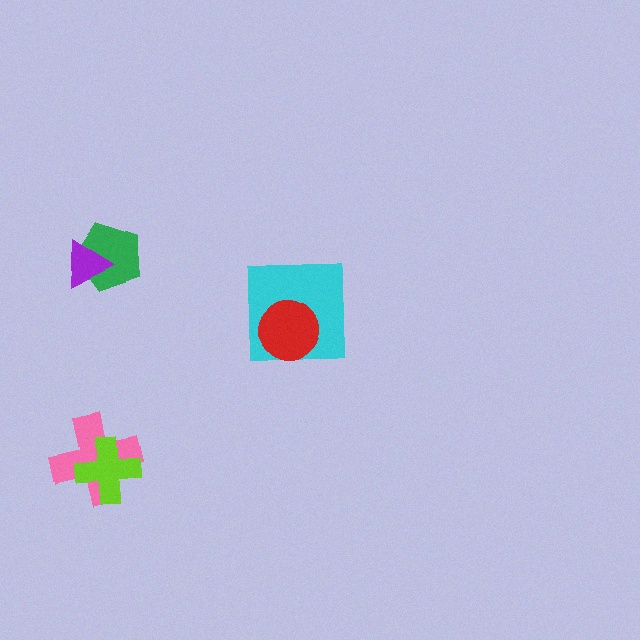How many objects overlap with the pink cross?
1 object overlaps with the pink cross.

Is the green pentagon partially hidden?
Yes, it is partially covered by another shape.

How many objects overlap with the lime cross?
1 object overlaps with the lime cross.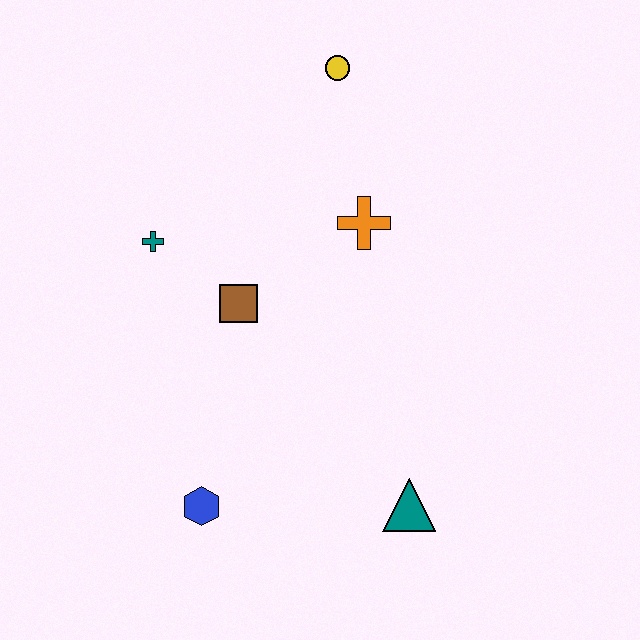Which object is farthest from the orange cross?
The blue hexagon is farthest from the orange cross.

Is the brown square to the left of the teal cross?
No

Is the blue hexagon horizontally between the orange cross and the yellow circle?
No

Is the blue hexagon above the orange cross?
No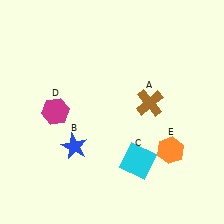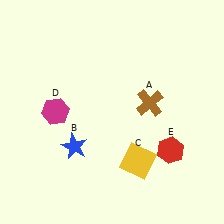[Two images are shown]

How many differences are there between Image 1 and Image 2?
There are 2 differences between the two images.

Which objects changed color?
C changed from cyan to yellow. E changed from orange to red.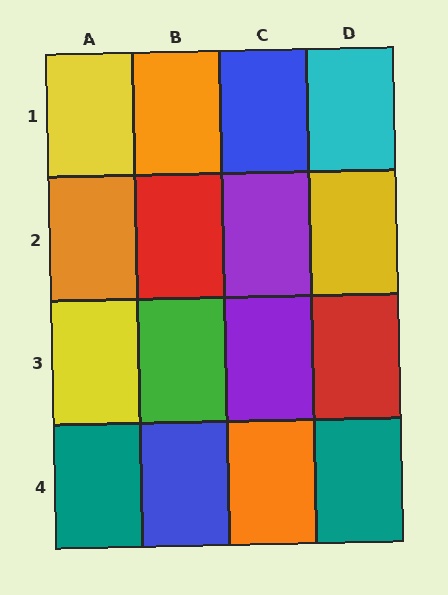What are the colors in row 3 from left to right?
Yellow, green, purple, red.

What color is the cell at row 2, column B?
Red.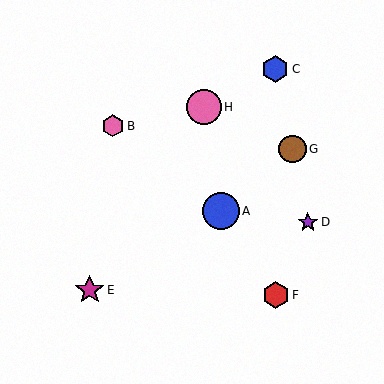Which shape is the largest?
The blue circle (labeled A) is the largest.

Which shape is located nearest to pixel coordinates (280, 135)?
The brown circle (labeled G) at (293, 149) is nearest to that location.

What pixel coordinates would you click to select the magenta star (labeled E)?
Click at (90, 290) to select the magenta star E.